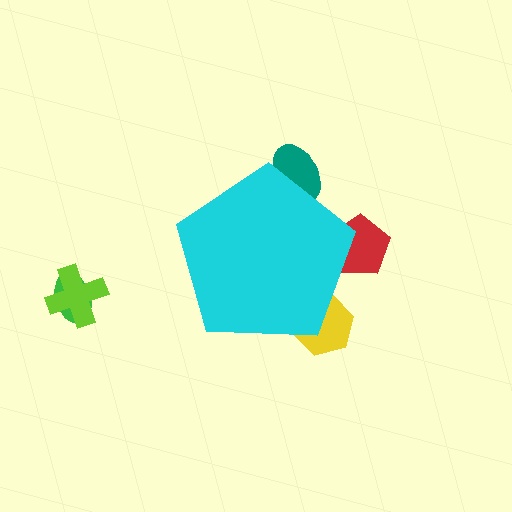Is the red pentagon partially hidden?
Yes, the red pentagon is partially hidden behind the cyan pentagon.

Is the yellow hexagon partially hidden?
Yes, the yellow hexagon is partially hidden behind the cyan pentagon.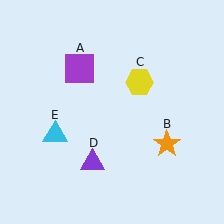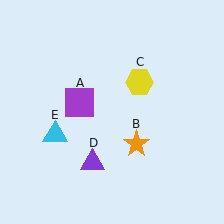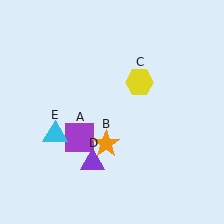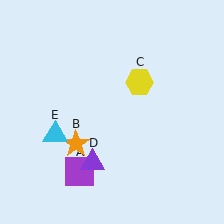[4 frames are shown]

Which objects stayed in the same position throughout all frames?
Yellow hexagon (object C) and purple triangle (object D) and cyan triangle (object E) remained stationary.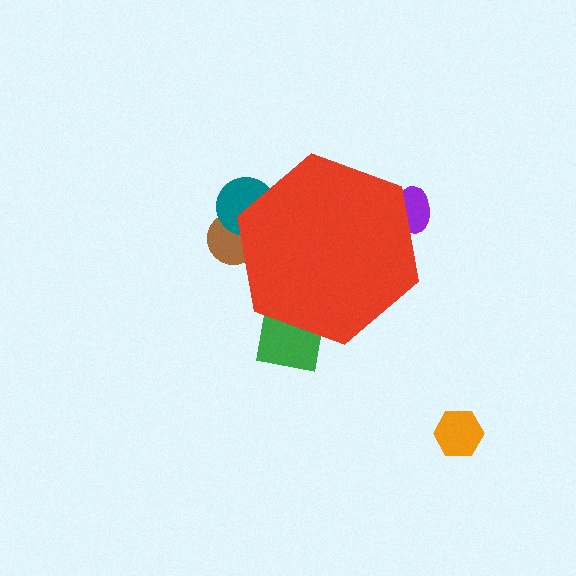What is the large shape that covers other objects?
A red hexagon.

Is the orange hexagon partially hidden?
No, the orange hexagon is fully visible.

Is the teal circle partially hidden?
Yes, the teal circle is partially hidden behind the red hexagon.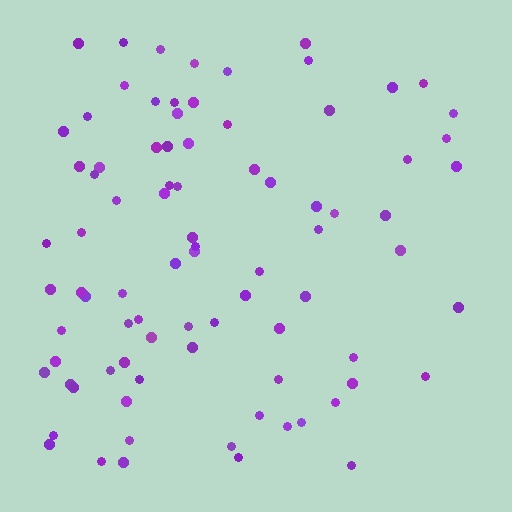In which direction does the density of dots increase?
From right to left, with the left side densest.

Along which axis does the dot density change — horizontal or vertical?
Horizontal.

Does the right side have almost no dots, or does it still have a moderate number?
Still a moderate number, just noticeably fewer than the left.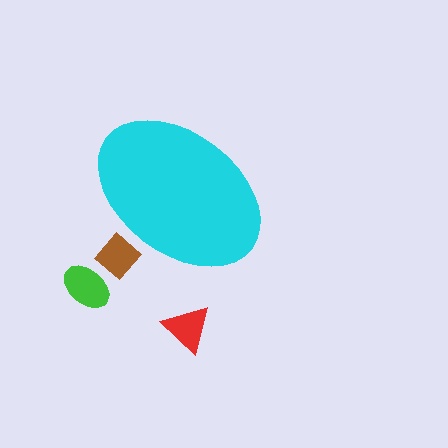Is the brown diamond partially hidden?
Yes, the brown diamond is partially hidden behind the cyan ellipse.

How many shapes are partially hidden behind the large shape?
1 shape is partially hidden.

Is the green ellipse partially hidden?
No, the green ellipse is fully visible.